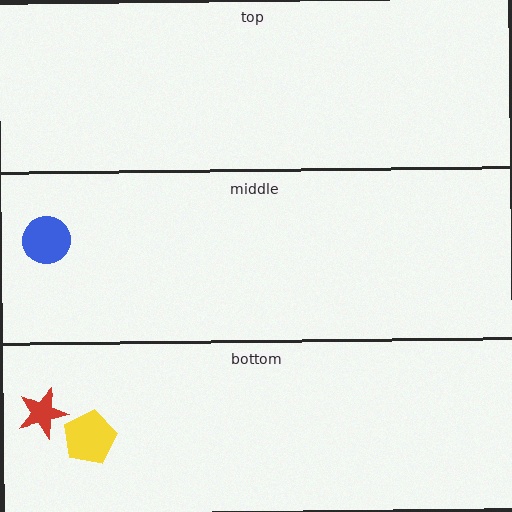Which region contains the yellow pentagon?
The bottom region.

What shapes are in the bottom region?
The red star, the yellow pentagon.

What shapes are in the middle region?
The blue circle.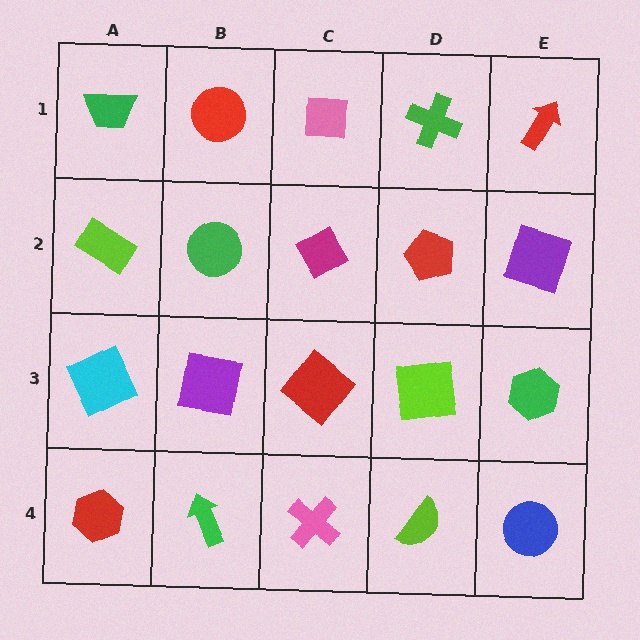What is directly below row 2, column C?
A red diamond.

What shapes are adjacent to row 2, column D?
A green cross (row 1, column D), a lime square (row 3, column D), a magenta diamond (row 2, column C), a purple square (row 2, column E).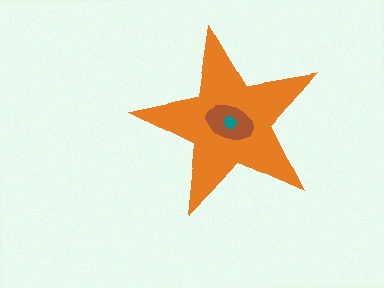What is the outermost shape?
The orange star.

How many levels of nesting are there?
3.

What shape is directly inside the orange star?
The brown ellipse.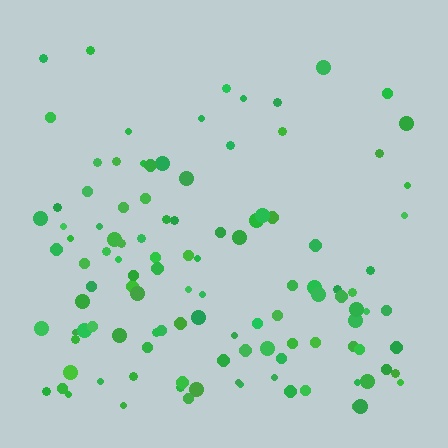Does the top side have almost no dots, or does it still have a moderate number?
Still a moderate number, just noticeably fewer than the bottom.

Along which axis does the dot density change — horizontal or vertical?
Vertical.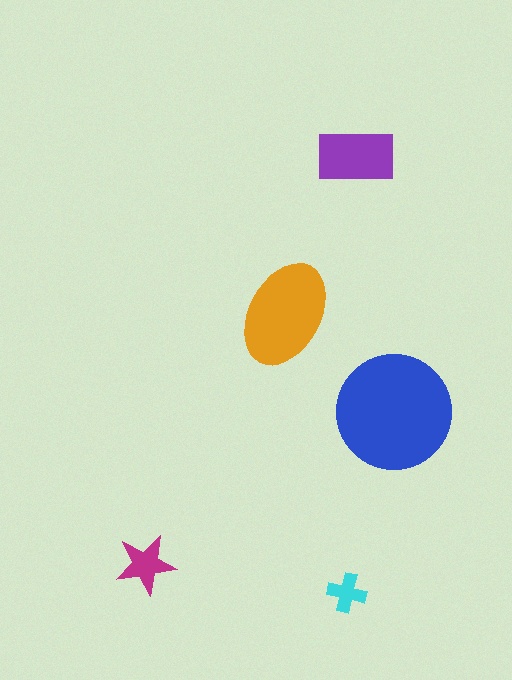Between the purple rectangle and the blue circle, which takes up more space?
The blue circle.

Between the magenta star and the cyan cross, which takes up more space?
The magenta star.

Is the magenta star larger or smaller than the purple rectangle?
Smaller.